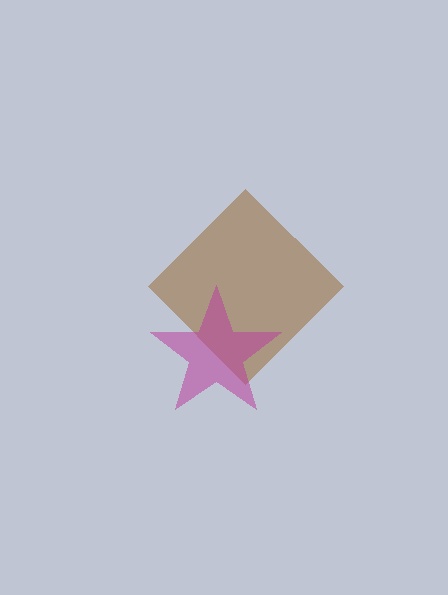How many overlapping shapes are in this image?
There are 2 overlapping shapes in the image.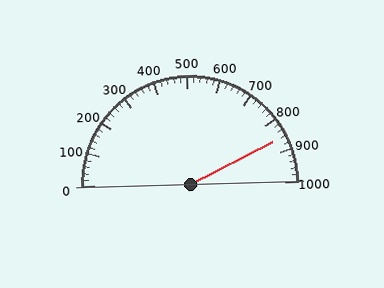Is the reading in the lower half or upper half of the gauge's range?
The reading is in the upper half of the range (0 to 1000).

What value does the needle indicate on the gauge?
The needle indicates approximately 860.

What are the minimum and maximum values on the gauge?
The gauge ranges from 0 to 1000.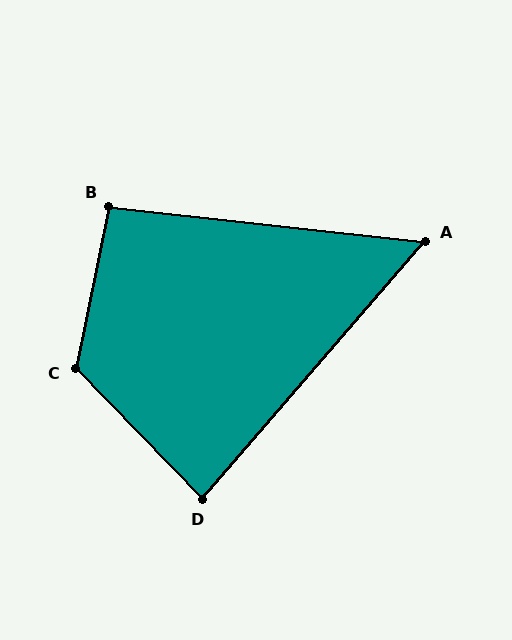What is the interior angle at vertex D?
Approximately 85 degrees (approximately right).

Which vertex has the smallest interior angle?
A, at approximately 56 degrees.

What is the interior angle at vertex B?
Approximately 95 degrees (approximately right).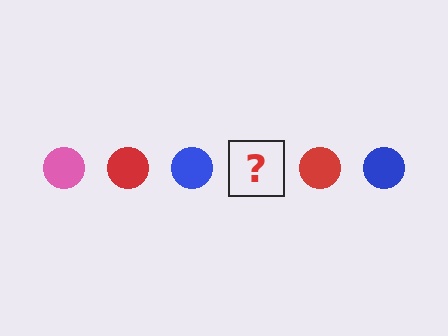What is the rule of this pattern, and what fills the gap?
The rule is that the pattern cycles through pink, red, blue circles. The gap should be filled with a pink circle.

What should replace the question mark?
The question mark should be replaced with a pink circle.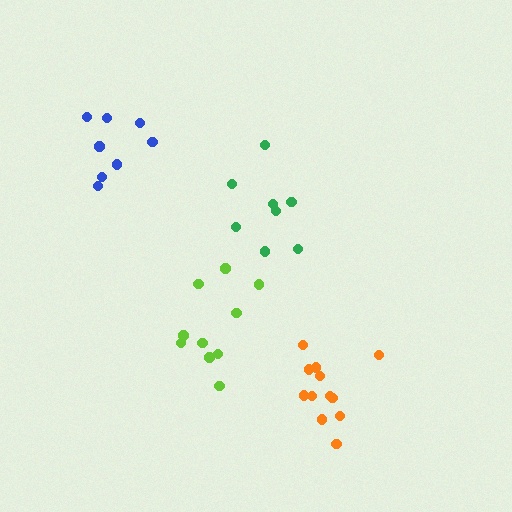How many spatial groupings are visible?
There are 4 spatial groupings.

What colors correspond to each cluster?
The clusters are colored: green, orange, lime, blue.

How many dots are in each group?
Group 1: 8 dots, Group 2: 12 dots, Group 3: 10 dots, Group 4: 8 dots (38 total).